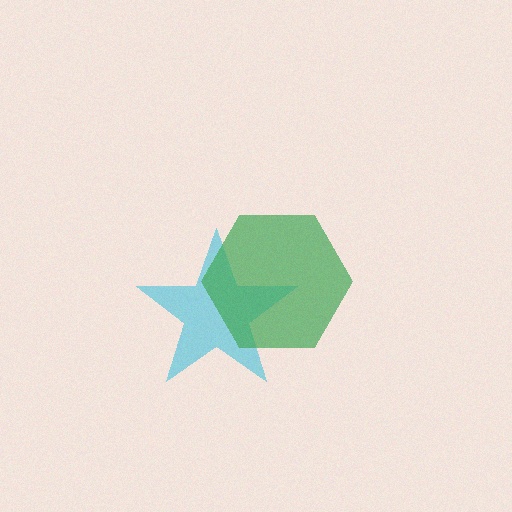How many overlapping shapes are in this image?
There are 2 overlapping shapes in the image.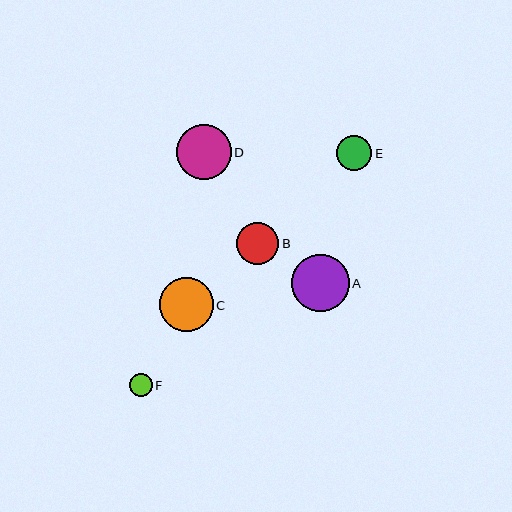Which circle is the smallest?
Circle F is the smallest with a size of approximately 23 pixels.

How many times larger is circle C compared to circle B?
Circle C is approximately 1.3 times the size of circle B.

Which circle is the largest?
Circle A is the largest with a size of approximately 57 pixels.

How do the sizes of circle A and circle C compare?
Circle A and circle C are approximately the same size.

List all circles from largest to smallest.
From largest to smallest: A, D, C, B, E, F.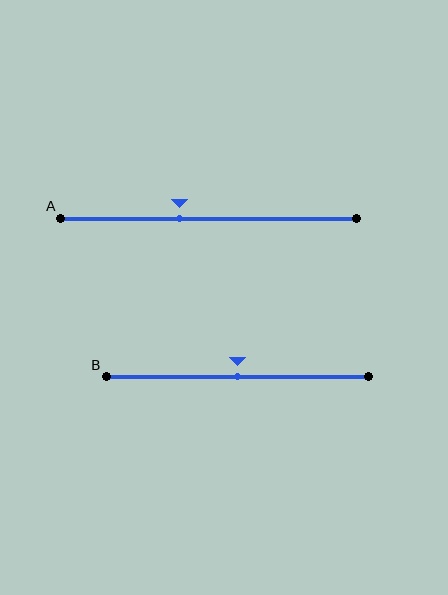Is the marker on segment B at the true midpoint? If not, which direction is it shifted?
Yes, the marker on segment B is at the true midpoint.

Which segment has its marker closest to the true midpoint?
Segment B has its marker closest to the true midpoint.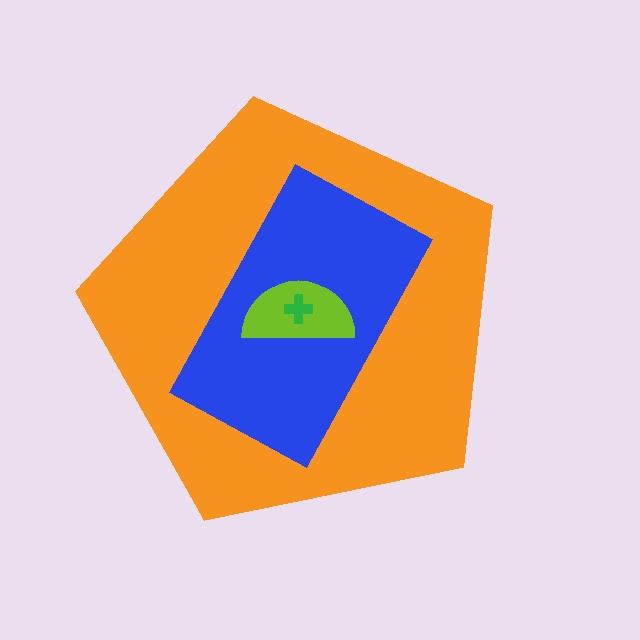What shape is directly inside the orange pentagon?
The blue rectangle.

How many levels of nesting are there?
4.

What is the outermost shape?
The orange pentagon.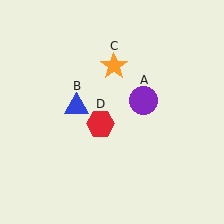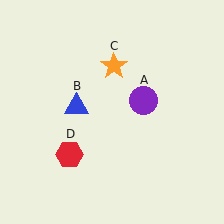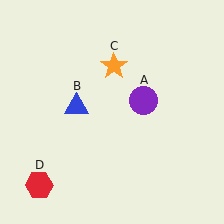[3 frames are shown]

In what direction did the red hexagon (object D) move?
The red hexagon (object D) moved down and to the left.